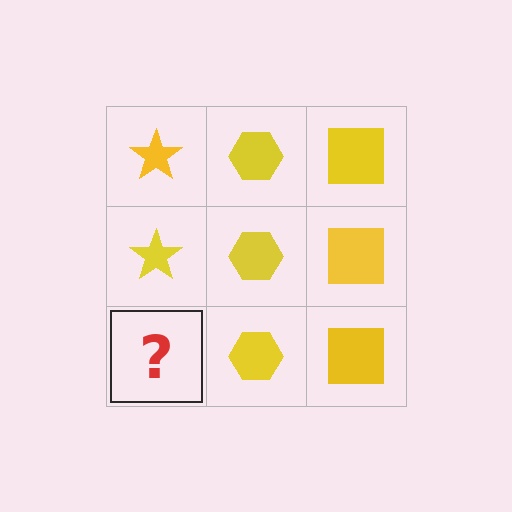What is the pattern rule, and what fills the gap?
The rule is that each column has a consistent shape. The gap should be filled with a yellow star.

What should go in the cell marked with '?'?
The missing cell should contain a yellow star.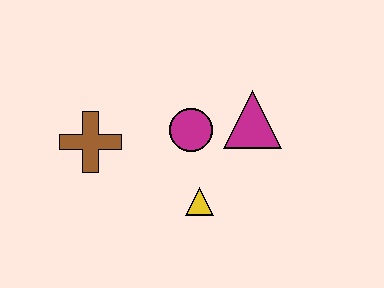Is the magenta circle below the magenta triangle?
Yes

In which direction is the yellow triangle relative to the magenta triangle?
The yellow triangle is below the magenta triangle.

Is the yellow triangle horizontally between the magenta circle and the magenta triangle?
Yes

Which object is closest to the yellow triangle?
The magenta circle is closest to the yellow triangle.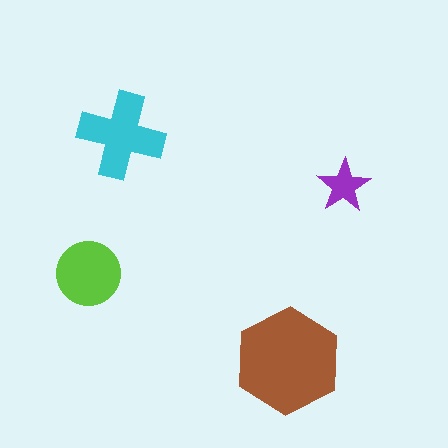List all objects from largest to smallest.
The brown hexagon, the cyan cross, the lime circle, the purple star.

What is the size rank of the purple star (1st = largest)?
4th.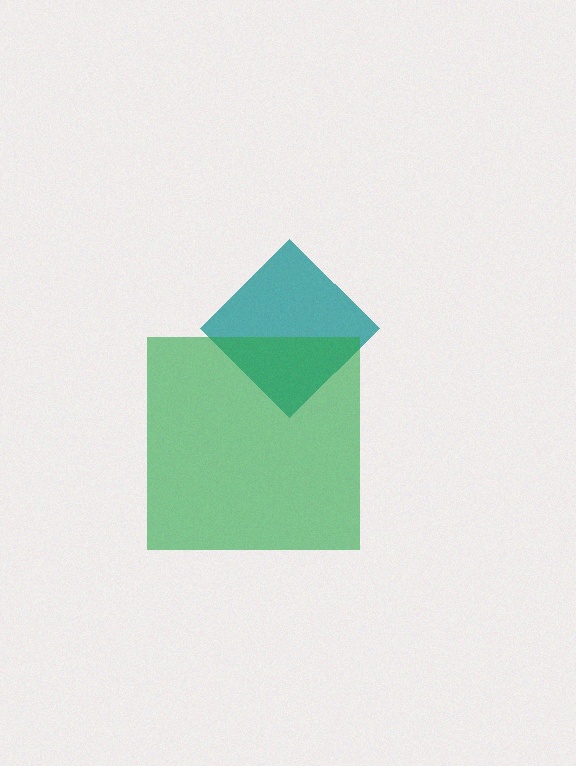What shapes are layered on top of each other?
The layered shapes are: a teal diamond, a green square.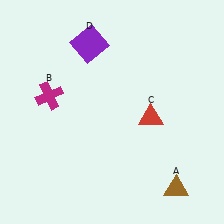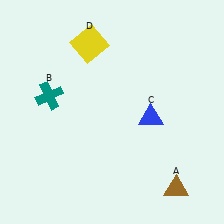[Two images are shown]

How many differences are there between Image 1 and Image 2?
There are 3 differences between the two images.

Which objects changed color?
B changed from magenta to teal. C changed from red to blue. D changed from purple to yellow.